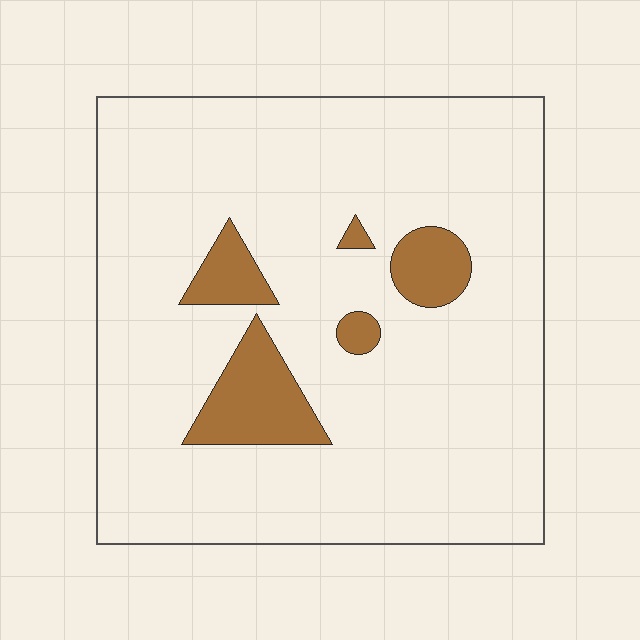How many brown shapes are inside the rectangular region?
5.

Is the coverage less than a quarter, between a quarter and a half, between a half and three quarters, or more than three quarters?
Less than a quarter.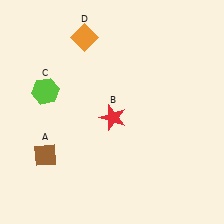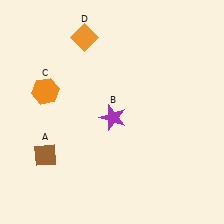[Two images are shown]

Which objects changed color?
B changed from red to purple. C changed from lime to orange.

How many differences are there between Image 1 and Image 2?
There are 2 differences between the two images.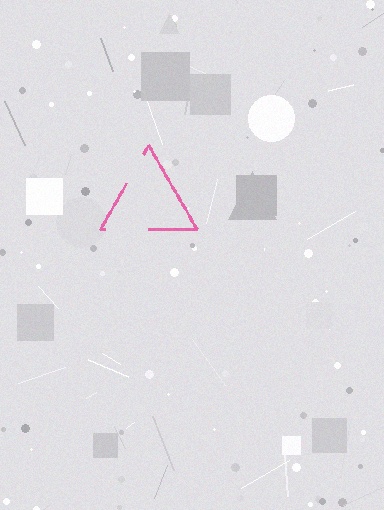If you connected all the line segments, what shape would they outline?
They would outline a triangle.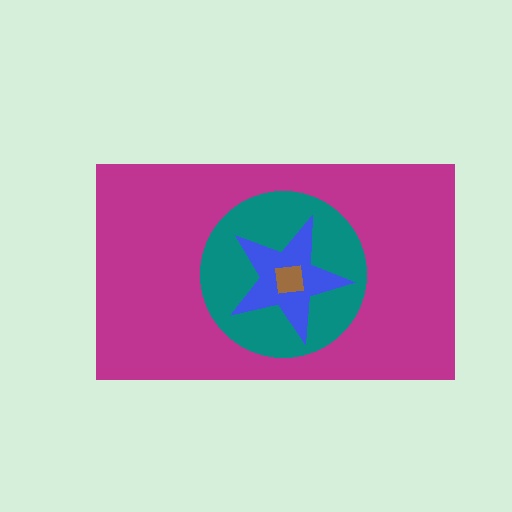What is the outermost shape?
The magenta rectangle.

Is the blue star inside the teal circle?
Yes.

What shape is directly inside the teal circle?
The blue star.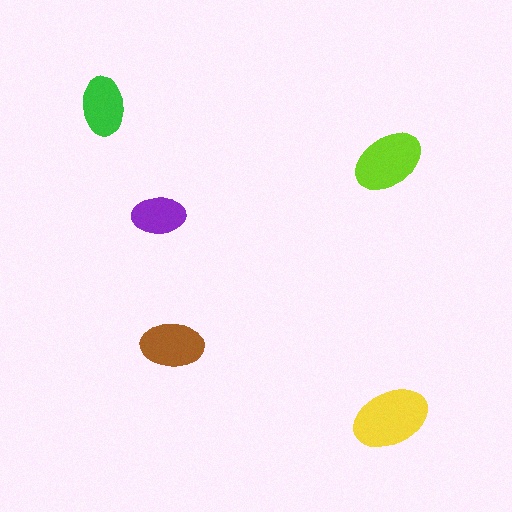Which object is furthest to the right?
The yellow ellipse is rightmost.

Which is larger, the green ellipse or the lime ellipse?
The lime one.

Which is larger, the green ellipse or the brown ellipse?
The brown one.